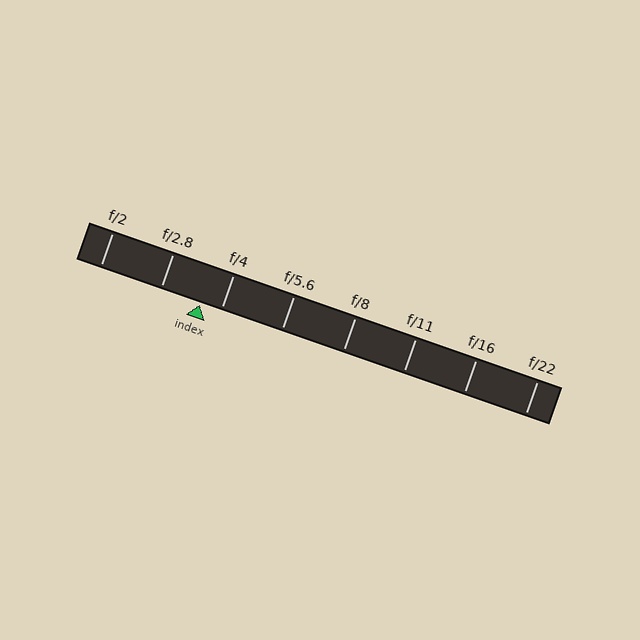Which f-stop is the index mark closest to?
The index mark is closest to f/4.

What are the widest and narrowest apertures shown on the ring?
The widest aperture shown is f/2 and the narrowest is f/22.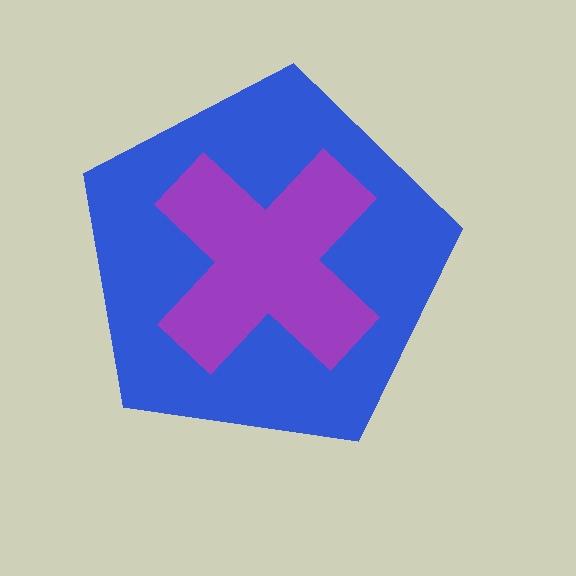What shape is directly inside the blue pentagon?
The purple cross.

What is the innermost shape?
The purple cross.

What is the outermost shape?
The blue pentagon.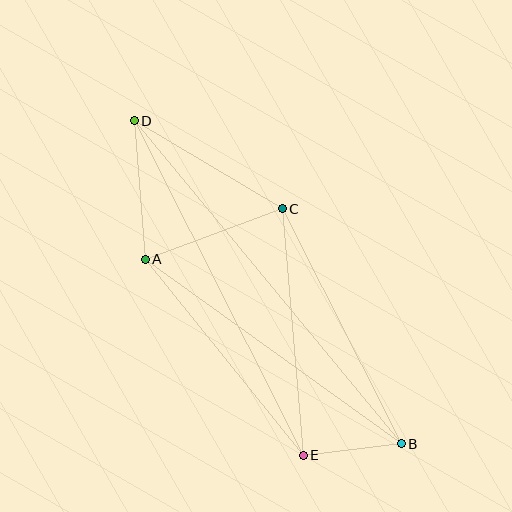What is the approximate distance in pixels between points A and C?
The distance between A and C is approximately 146 pixels.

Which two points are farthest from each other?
Points B and D are farthest from each other.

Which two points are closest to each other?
Points B and E are closest to each other.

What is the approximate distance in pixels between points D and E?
The distance between D and E is approximately 375 pixels.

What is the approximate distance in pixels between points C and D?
The distance between C and D is approximately 172 pixels.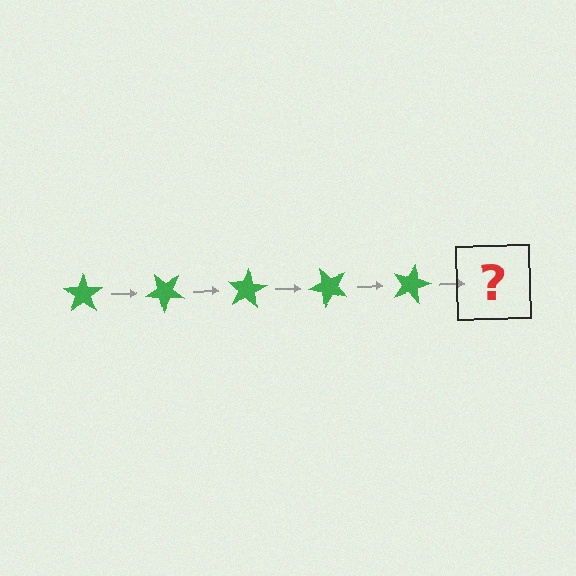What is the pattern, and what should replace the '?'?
The pattern is that the star rotates 40 degrees each step. The '?' should be a green star rotated 200 degrees.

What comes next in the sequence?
The next element should be a green star rotated 200 degrees.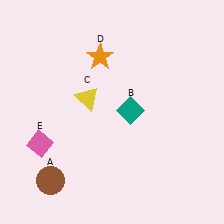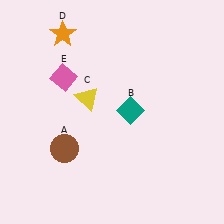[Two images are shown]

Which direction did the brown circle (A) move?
The brown circle (A) moved up.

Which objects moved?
The objects that moved are: the brown circle (A), the orange star (D), the pink diamond (E).